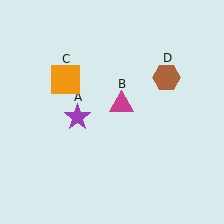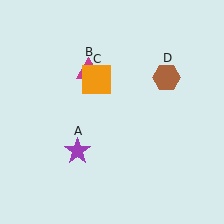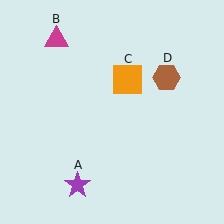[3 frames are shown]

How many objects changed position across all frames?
3 objects changed position: purple star (object A), magenta triangle (object B), orange square (object C).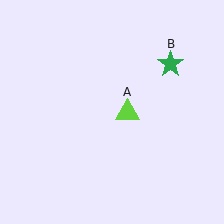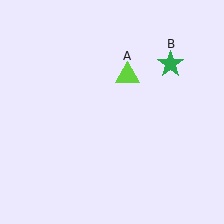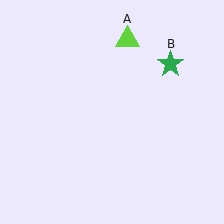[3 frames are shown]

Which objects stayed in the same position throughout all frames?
Green star (object B) remained stationary.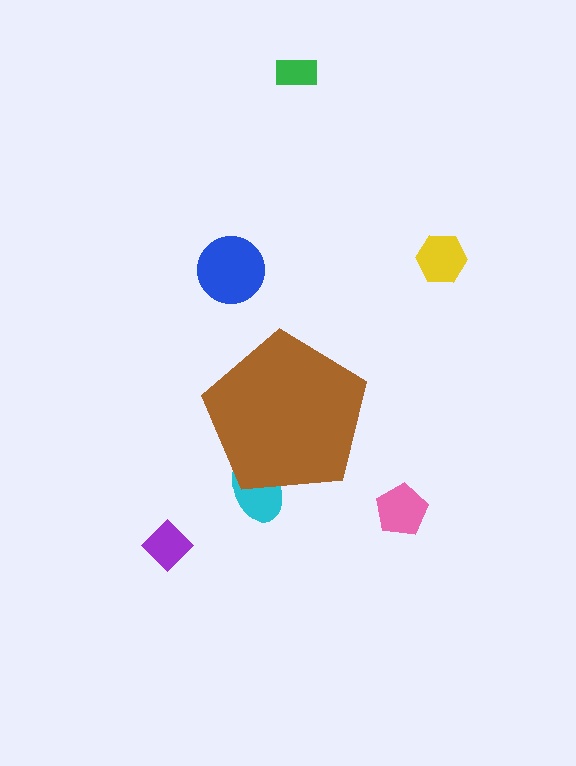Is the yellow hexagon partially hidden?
No, the yellow hexagon is fully visible.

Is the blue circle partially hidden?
No, the blue circle is fully visible.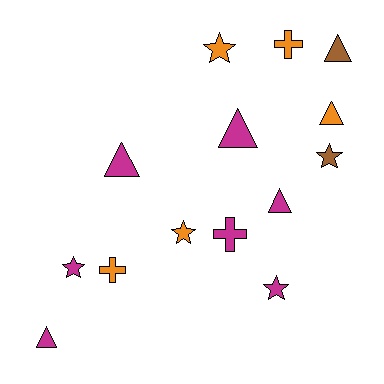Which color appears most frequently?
Magenta, with 7 objects.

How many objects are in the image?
There are 14 objects.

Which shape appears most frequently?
Triangle, with 6 objects.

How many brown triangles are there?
There is 1 brown triangle.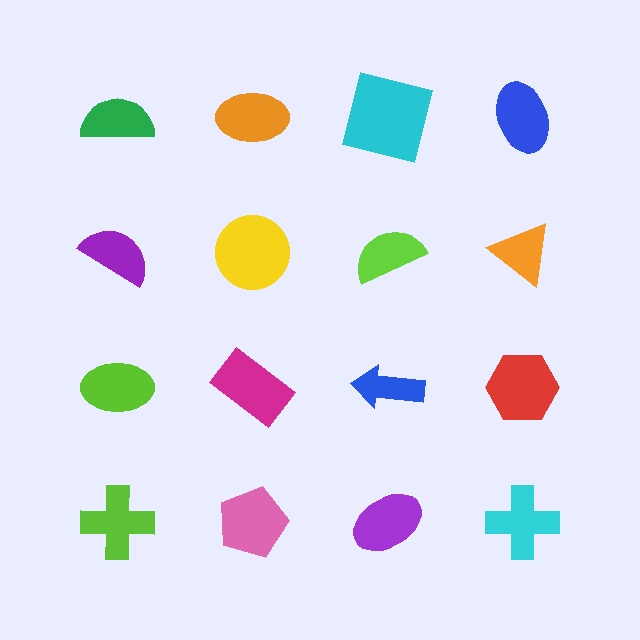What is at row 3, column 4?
A red hexagon.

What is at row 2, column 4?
An orange triangle.